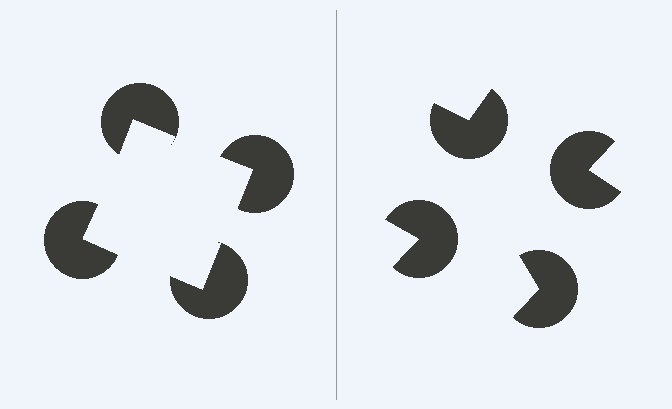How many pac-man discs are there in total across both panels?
8 — 4 on each side.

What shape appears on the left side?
An illusory square.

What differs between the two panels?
The pac-man discs are positioned identically on both sides; only the wedge orientations differ. On the left they align to a square; on the right they are misaligned.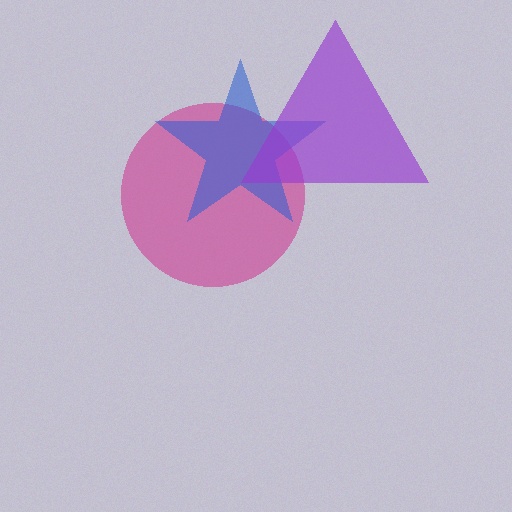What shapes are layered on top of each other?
The layered shapes are: a magenta circle, a blue star, a purple triangle.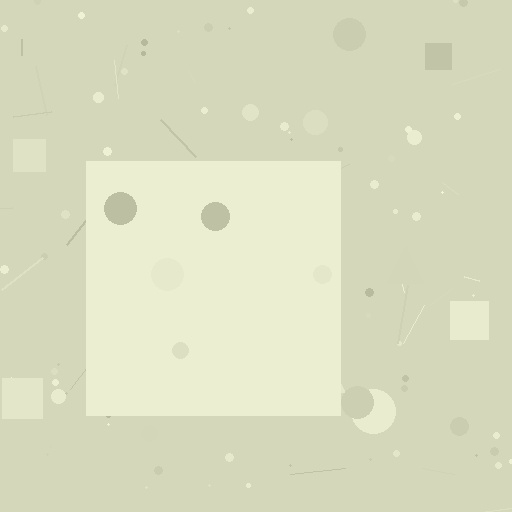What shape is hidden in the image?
A square is hidden in the image.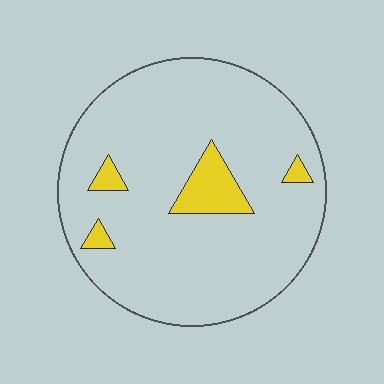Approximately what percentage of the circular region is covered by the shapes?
Approximately 10%.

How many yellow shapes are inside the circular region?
4.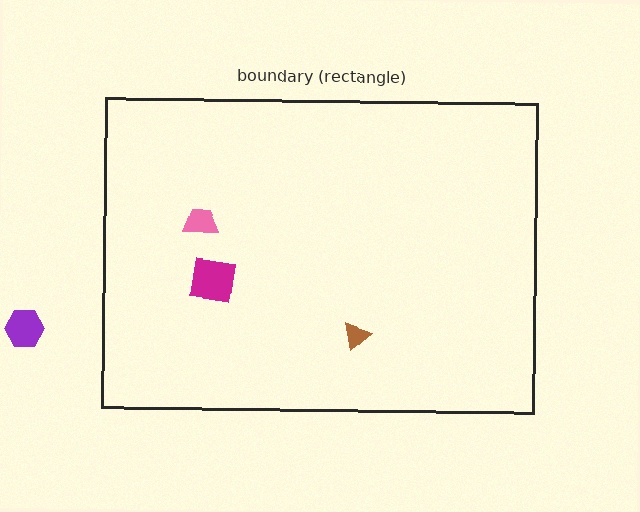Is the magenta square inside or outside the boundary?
Inside.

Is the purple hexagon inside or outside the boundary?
Outside.